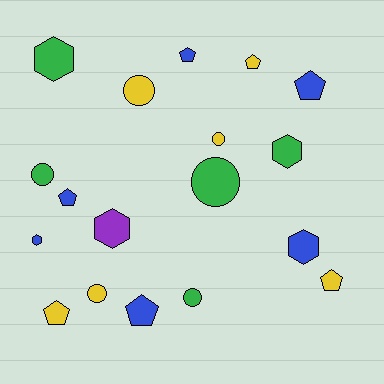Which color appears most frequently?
Yellow, with 6 objects.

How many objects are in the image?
There are 18 objects.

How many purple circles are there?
There are no purple circles.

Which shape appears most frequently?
Pentagon, with 7 objects.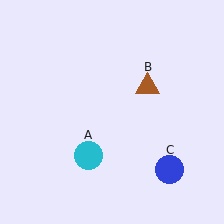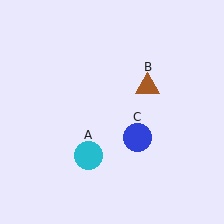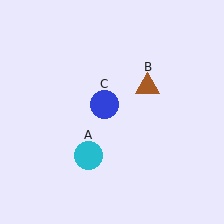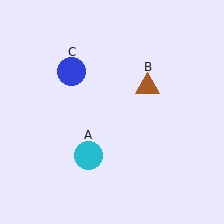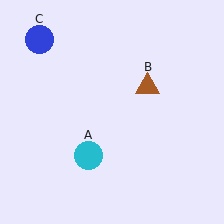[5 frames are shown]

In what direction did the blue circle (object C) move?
The blue circle (object C) moved up and to the left.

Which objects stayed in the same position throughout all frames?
Cyan circle (object A) and brown triangle (object B) remained stationary.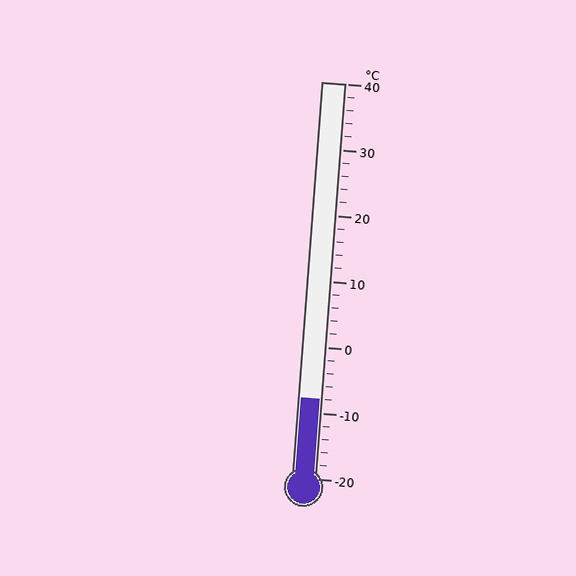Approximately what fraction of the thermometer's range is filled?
The thermometer is filled to approximately 20% of its range.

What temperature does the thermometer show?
The thermometer shows approximately -8°C.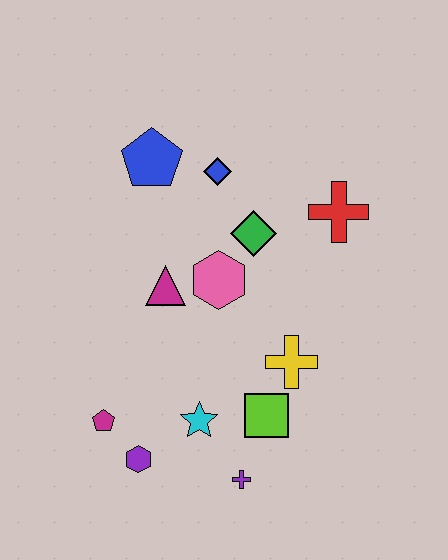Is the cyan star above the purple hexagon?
Yes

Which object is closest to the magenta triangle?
The pink hexagon is closest to the magenta triangle.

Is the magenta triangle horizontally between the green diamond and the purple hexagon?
Yes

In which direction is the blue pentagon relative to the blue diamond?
The blue pentagon is to the left of the blue diamond.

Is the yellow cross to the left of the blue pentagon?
No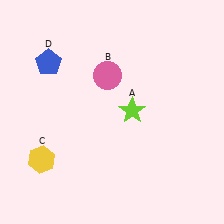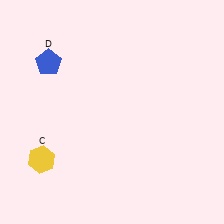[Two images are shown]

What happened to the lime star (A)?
The lime star (A) was removed in Image 2. It was in the top-right area of Image 1.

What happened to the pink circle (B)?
The pink circle (B) was removed in Image 2. It was in the top-left area of Image 1.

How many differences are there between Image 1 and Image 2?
There are 2 differences between the two images.